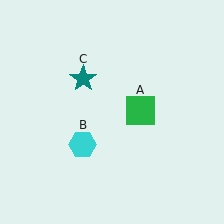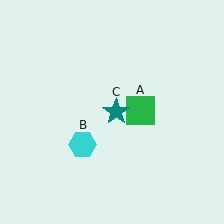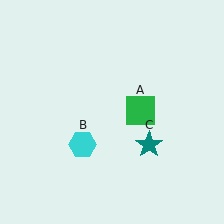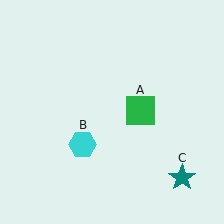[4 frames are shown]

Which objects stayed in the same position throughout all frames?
Green square (object A) and cyan hexagon (object B) remained stationary.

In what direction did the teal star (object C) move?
The teal star (object C) moved down and to the right.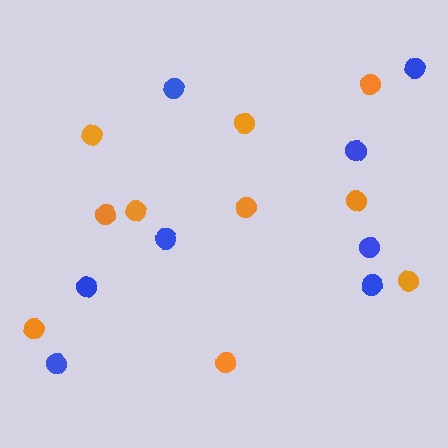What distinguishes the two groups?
There are 2 groups: one group of blue circles (8) and one group of orange circles (10).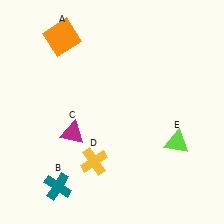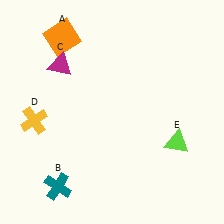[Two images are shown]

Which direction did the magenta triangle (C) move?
The magenta triangle (C) moved up.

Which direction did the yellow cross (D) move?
The yellow cross (D) moved left.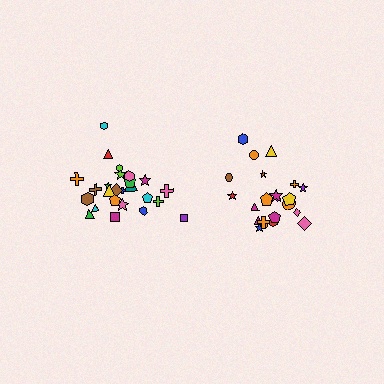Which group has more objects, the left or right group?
The left group.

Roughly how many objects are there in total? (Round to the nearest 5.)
Roughly 45 objects in total.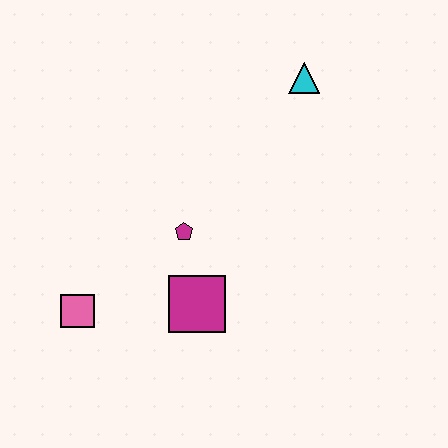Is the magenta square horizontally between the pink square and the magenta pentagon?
No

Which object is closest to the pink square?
The magenta square is closest to the pink square.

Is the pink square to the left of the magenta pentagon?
Yes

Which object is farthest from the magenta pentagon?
The cyan triangle is farthest from the magenta pentagon.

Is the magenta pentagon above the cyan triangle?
No